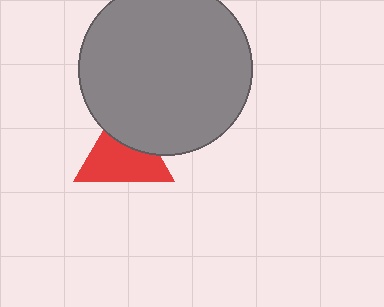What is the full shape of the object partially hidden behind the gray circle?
The partially hidden object is a red triangle.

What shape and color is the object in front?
The object in front is a gray circle.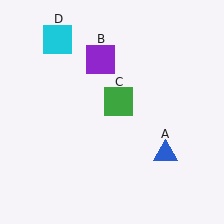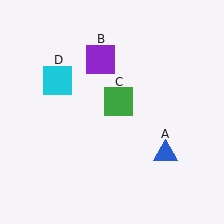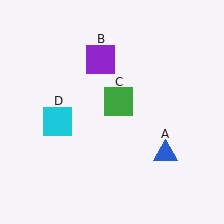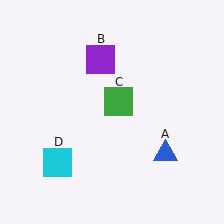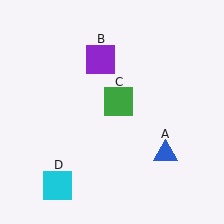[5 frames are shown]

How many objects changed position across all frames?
1 object changed position: cyan square (object D).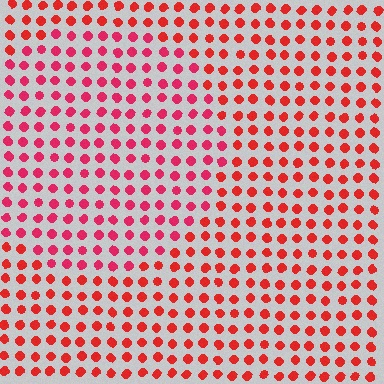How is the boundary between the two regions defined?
The boundary is defined purely by a slight shift in hue (about 20 degrees). Spacing, size, and orientation are identical on both sides.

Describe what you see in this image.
The image is filled with small red elements in a uniform arrangement. A circle-shaped region is visible where the elements are tinted to a slightly different hue, forming a subtle color boundary.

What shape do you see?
I see a circle.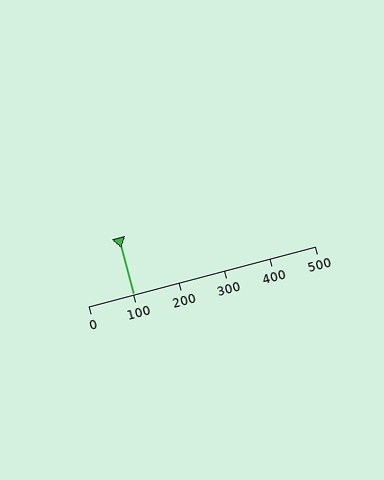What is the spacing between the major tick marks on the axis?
The major ticks are spaced 100 apart.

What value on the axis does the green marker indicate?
The marker indicates approximately 100.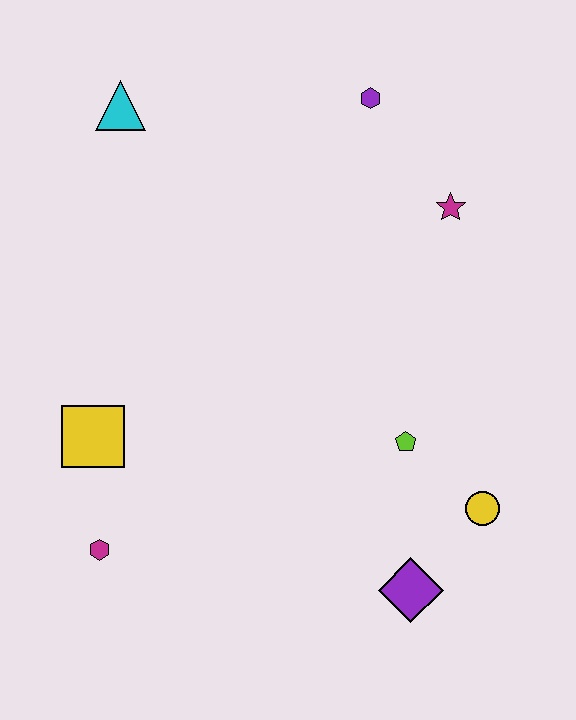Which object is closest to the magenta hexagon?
The yellow square is closest to the magenta hexagon.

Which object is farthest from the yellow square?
The purple hexagon is farthest from the yellow square.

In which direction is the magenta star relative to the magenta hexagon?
The magenta star is to the right of the magenta hexagon.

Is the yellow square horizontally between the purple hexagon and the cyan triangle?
No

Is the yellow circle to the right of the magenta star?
Yes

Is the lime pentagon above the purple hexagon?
No